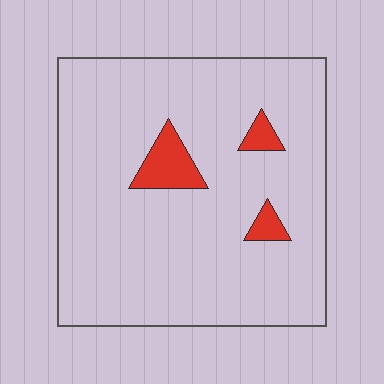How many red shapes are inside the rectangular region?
3.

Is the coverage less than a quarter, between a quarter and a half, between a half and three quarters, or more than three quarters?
Less than a quarter.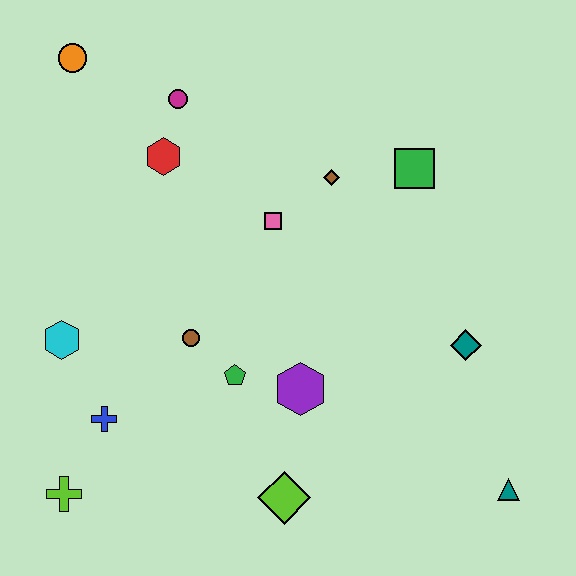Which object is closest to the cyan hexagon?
The blue cross is closest to the cyan hexagon.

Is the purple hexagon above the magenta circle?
No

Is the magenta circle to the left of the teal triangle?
Yes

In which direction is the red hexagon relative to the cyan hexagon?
The red hexagon is above the cyan hexagon.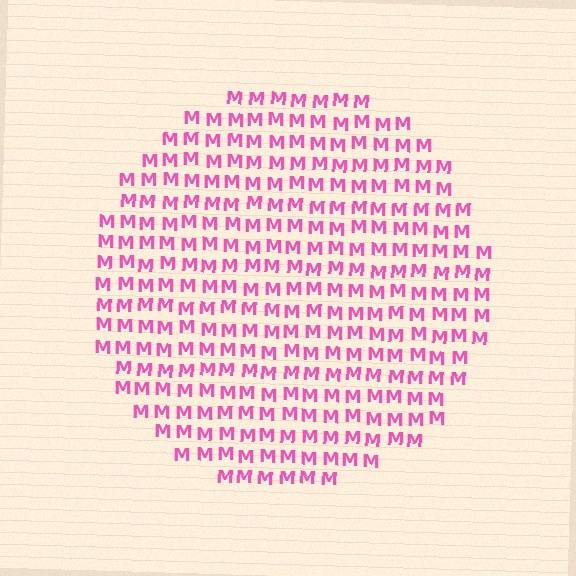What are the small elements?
The small elements are letter M's.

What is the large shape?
The large shape is a circle.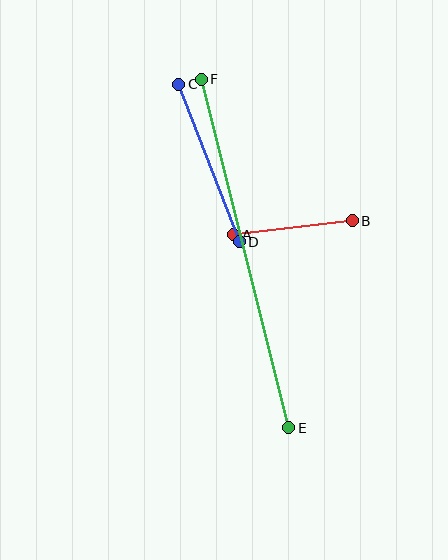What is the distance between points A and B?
The distance is approximately 120 pixels.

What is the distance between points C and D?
The distance is approximately 169 pixels.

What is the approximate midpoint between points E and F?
The midpoint is at approximately (245, 254) pixels.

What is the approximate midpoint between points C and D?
The midpoint is at approximately (209, 163) pixels.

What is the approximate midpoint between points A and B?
The midpoint is at approximately (293, 228) pixels.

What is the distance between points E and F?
The distance is approximately 359 pixels.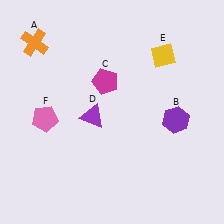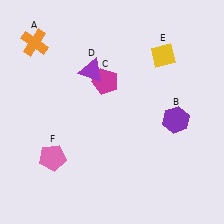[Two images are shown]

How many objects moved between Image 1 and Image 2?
2 objects moved between the two images.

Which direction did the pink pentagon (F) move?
The pink pentagon (F) moved down.